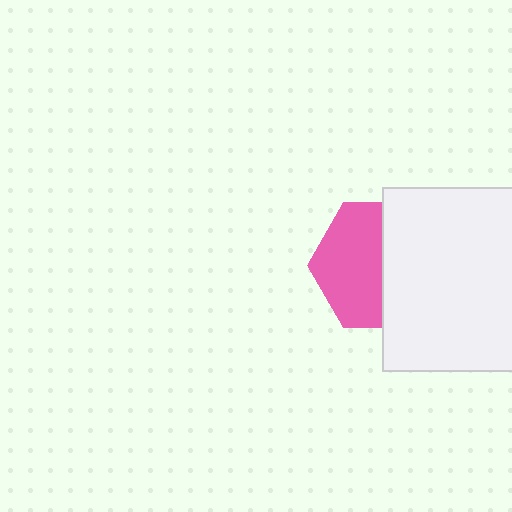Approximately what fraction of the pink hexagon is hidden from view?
Roughly 49% of the pink hexagon is hidden behind the white square.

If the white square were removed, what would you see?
You would see the complete pink hexagon.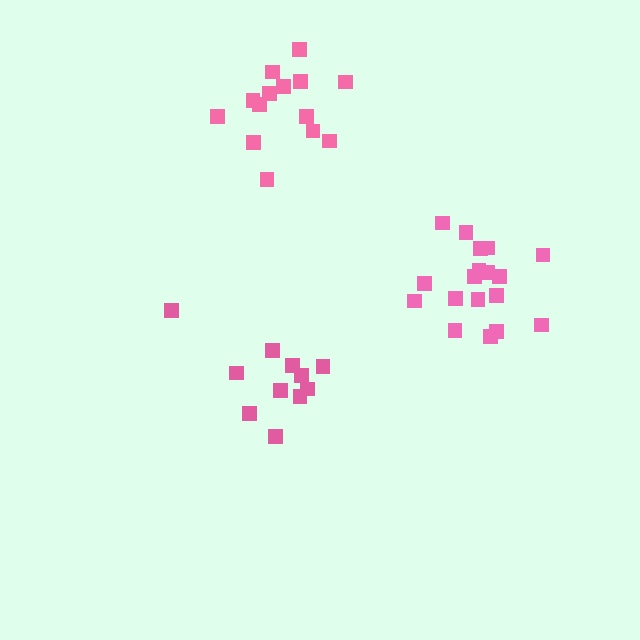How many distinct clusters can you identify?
There are 3 distinct clusters.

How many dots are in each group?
Group 1: 18 dots, Group 2: 14 dots, Group 3: 12 dots (44 total).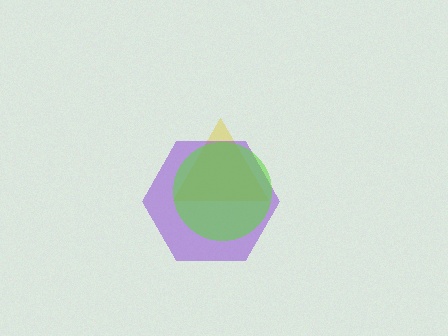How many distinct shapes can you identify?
There are 3 distinct shapes: a yellow triangle, a purple hexagon, a lime circle.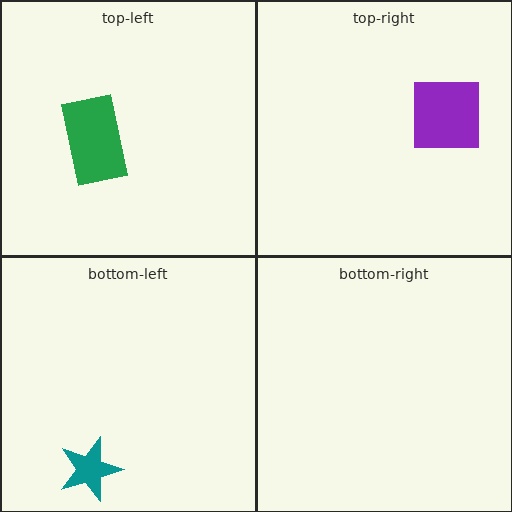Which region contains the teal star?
The bottom-left region.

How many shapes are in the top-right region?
1.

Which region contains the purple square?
The top-right region.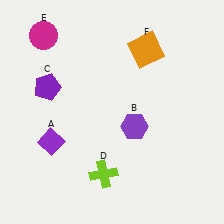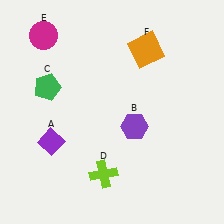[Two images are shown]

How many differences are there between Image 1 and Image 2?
There is 1 difference between the two images.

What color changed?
The pentagon (C) changed from purple in Image 1 to green in Image 2.